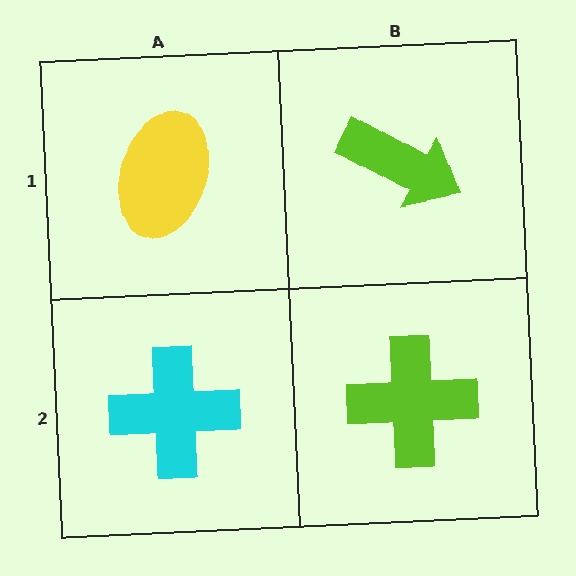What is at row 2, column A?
A cyan cross.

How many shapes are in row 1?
2 shapes.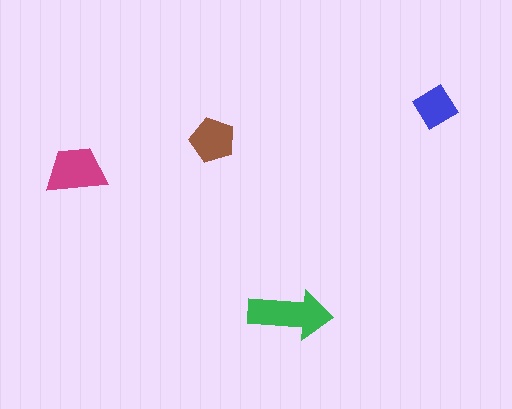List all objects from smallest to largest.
The blue diamond, the brown pentagon, the magenta trapezoid, the green arrow.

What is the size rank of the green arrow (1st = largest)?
1st.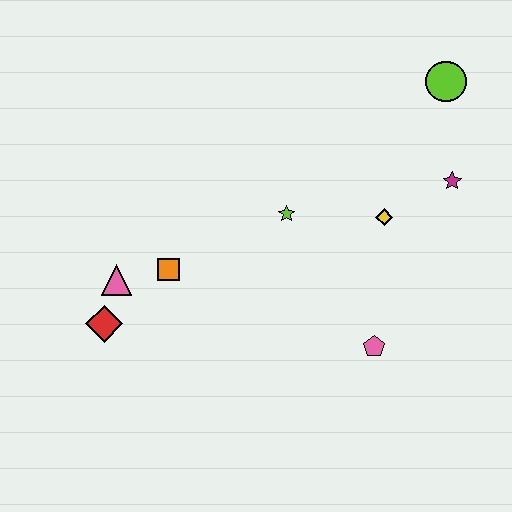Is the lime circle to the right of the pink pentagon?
Yes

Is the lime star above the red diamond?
Yes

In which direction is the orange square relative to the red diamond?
The orange square is to the right of the red diamond.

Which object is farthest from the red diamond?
The lime circle is farthest from the red diamond.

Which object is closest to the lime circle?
The magenta star is closest to the lime circle.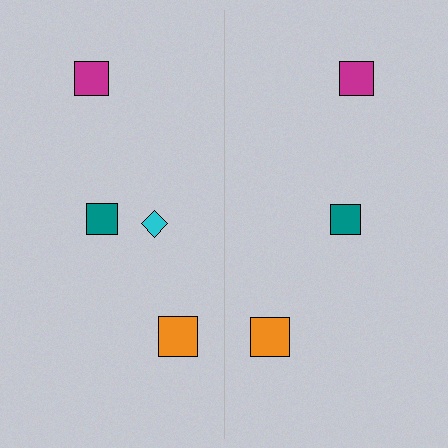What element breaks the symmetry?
A cyan diamond is missing from the right side.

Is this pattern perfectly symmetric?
No, the pattern is not perfectly symmetric. A cyan diamond is missing from the right side.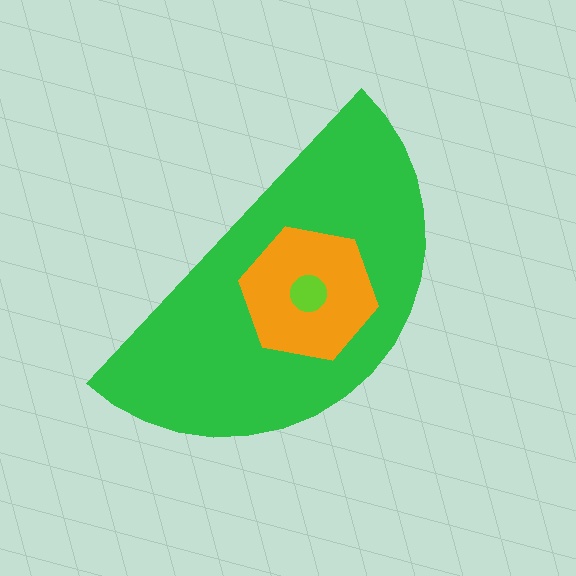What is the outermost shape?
The green semicircle.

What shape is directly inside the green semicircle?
The orange hexagon.